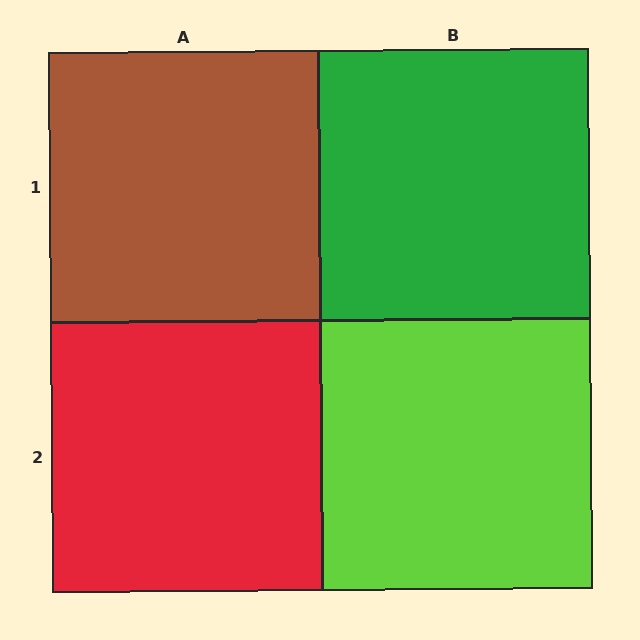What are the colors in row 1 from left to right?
Brown, green.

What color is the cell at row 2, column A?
Red.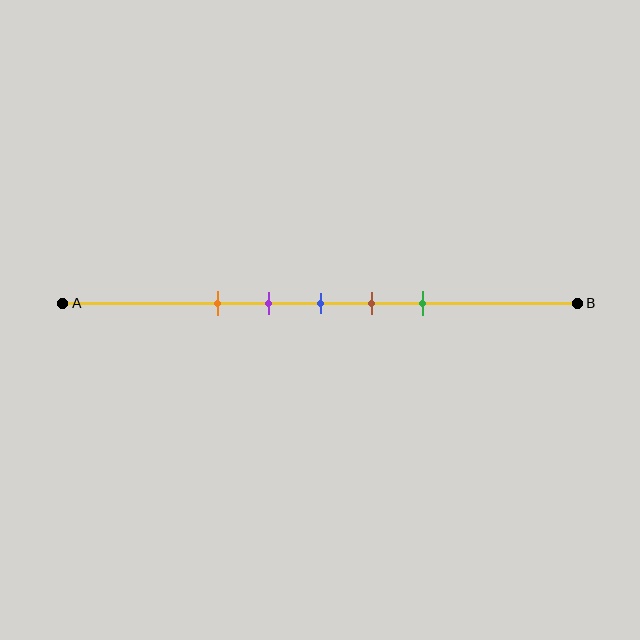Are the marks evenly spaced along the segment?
Yes, the marks are approximately evenly spaced.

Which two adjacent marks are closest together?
The purple and blue marks are the closest adjacent pair.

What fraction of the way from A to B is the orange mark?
The orange mark is approximately 30% (0.3) of the way from A to B.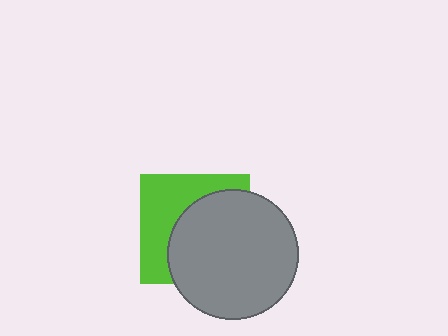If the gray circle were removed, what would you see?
You would see the complete lime square.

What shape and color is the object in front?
The object in front is a gray circle.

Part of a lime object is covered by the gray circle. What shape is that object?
It is a square.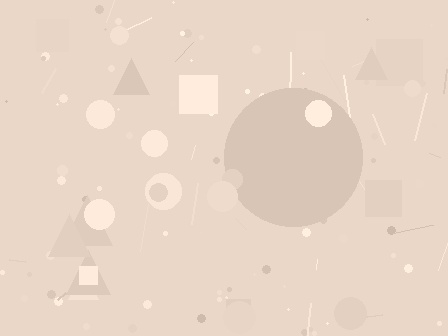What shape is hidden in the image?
A circle is hidden in the image.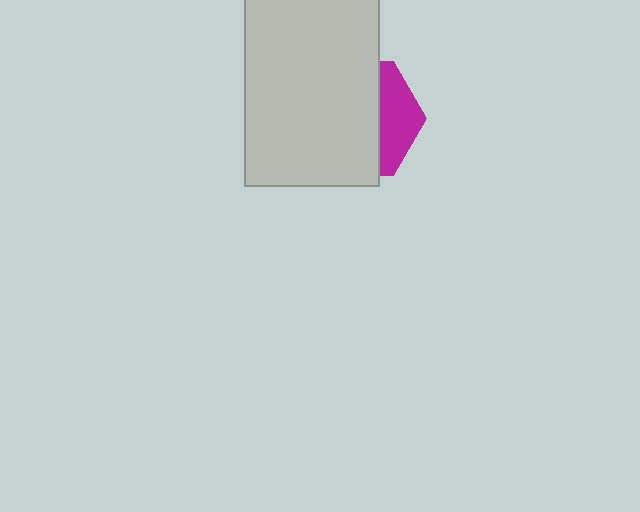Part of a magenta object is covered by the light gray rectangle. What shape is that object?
It is a hexagon.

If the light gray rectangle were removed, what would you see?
You would see the complete magenta hexagon.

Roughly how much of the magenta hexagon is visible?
A small part of it is visible (roughly 31%).